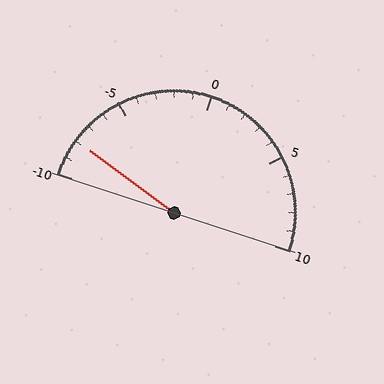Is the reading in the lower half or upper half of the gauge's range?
The reading is in the lower half of the range (-10 to 10).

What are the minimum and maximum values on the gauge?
The gauge ranges from -10 to 10.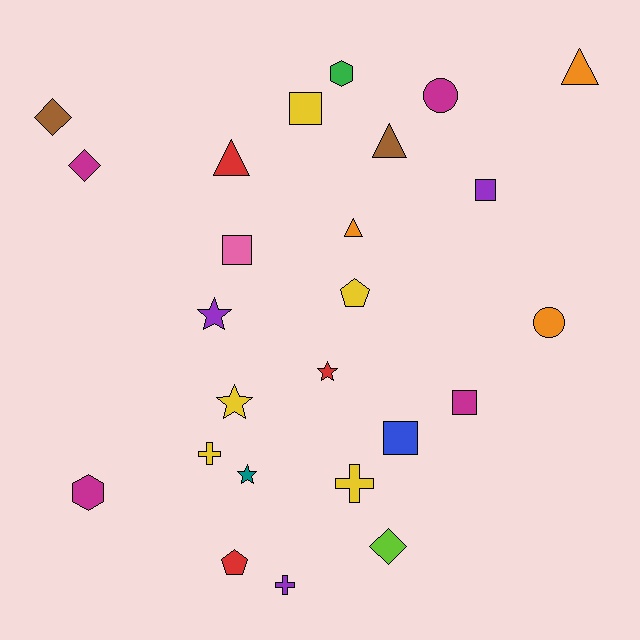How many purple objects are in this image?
There are 3 purple objects.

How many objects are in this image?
There are 25 objects.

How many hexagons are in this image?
There are 2 hexagons.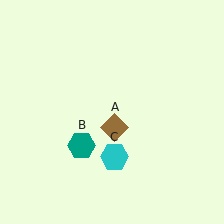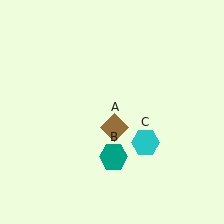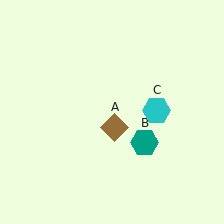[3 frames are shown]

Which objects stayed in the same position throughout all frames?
Brown diamond (object A) remained stationary.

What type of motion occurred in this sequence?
The teal hexagon (object B), cyan hexagon (object C) rotated counterclockwise around the center of the scene.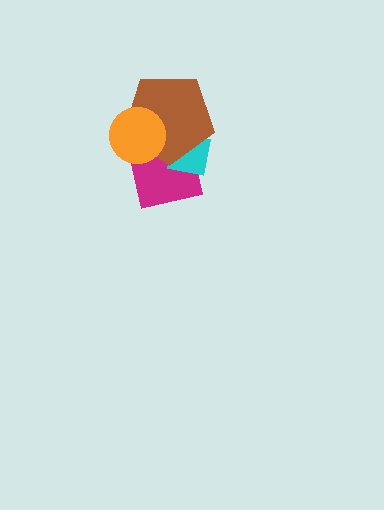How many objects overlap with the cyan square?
2 objects overlap with the cyan square.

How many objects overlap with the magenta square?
3 objects overlap with the magenta square.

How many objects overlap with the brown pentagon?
3 objects overlap with the brown pentagon.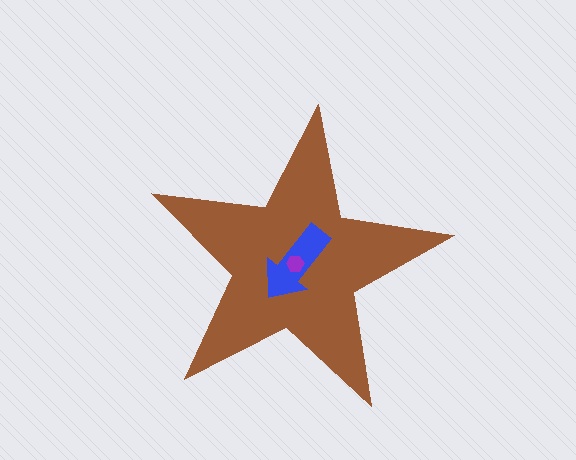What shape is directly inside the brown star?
The blue arrow.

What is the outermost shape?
The brown star.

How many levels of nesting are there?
3.